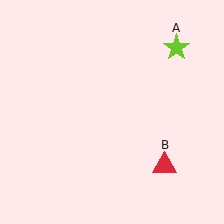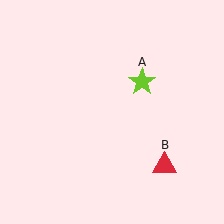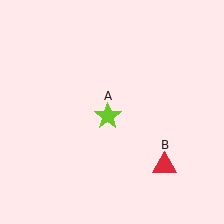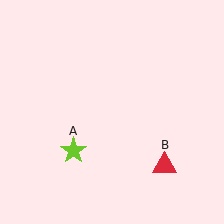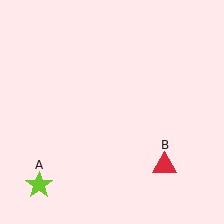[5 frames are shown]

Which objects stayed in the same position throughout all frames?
Red triangle (object B) remained stationary.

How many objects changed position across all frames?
1 object changed position: lime star (object A).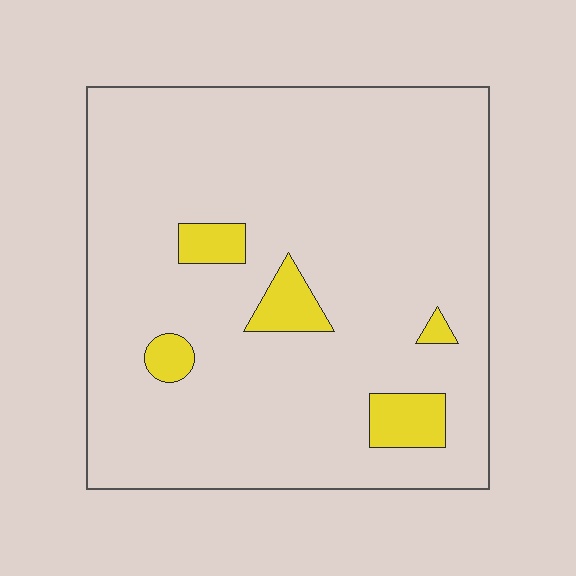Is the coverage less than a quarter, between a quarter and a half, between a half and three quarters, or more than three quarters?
Less than a quarter.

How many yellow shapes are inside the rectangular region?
5.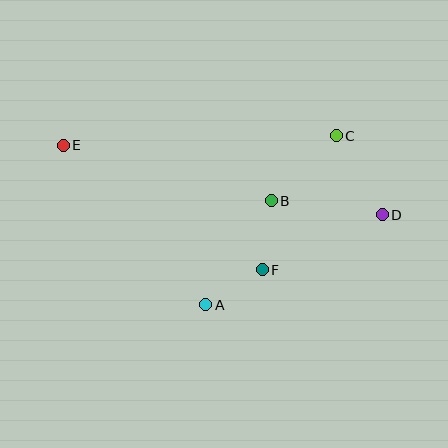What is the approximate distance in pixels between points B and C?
The distance between B and C is approximately 92 pixels.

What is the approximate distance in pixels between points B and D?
The distance between B and D is approximately 112 pixels.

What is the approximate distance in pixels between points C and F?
The distance between C and F is approximately 153 pixels.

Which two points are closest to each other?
Points A and F are closest to each other.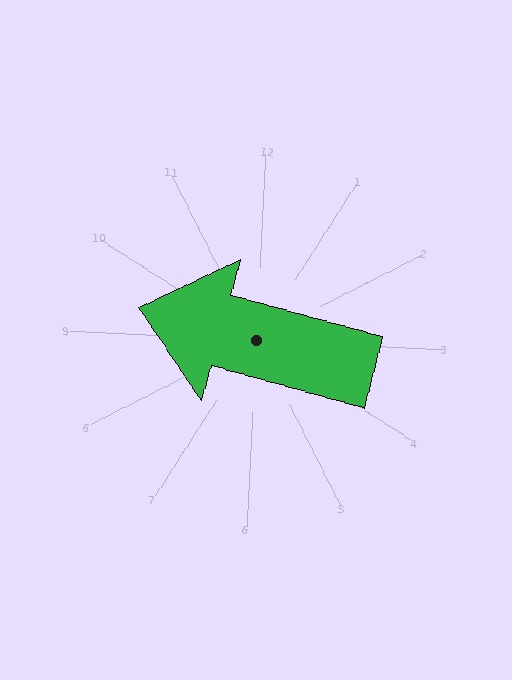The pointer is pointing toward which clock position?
Roughly 9 o'clock.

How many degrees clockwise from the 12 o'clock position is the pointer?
Approximately 282 degrees.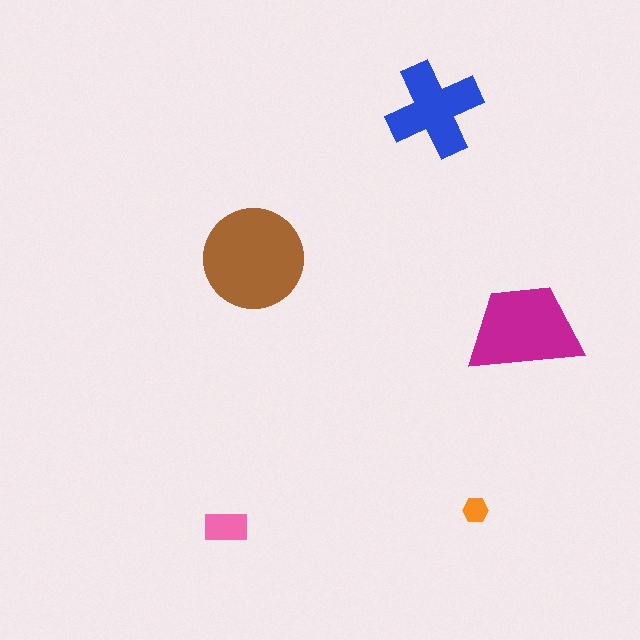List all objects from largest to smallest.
The brown circle, the magenta trapezoid, the blue cross, the pink rectangle, the orange hexagon.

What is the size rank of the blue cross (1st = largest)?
3rd.